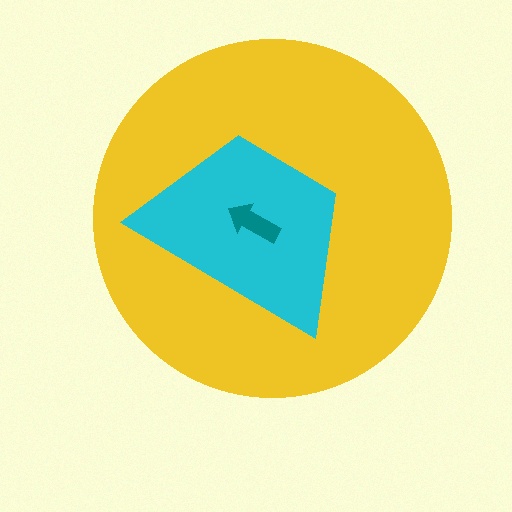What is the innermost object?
The teal arrow.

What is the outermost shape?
The yellow circle.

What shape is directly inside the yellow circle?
The cyan trapezoid.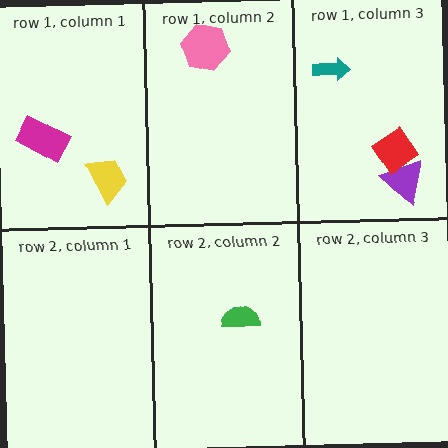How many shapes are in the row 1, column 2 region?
1.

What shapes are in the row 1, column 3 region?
The purple triangle, the teal arrow, the red diamond.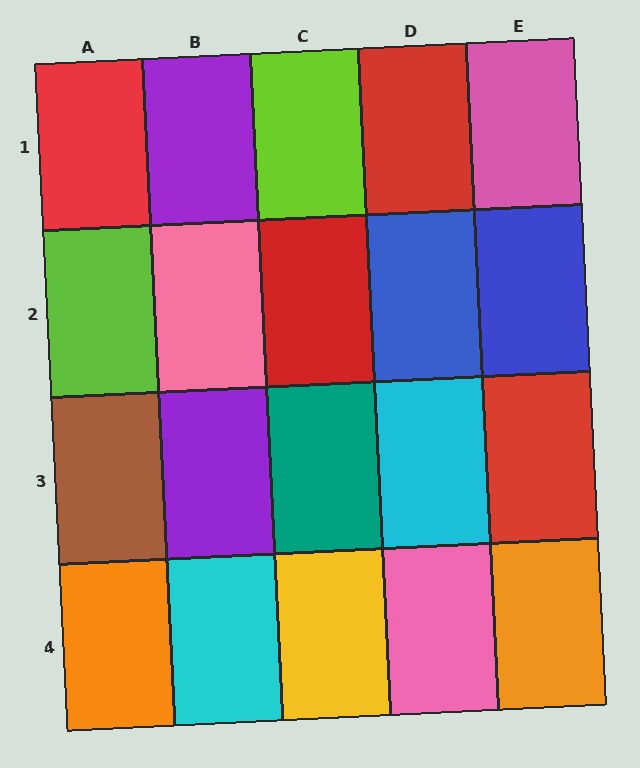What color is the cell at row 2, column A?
Lime.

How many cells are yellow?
1 cell is yellow.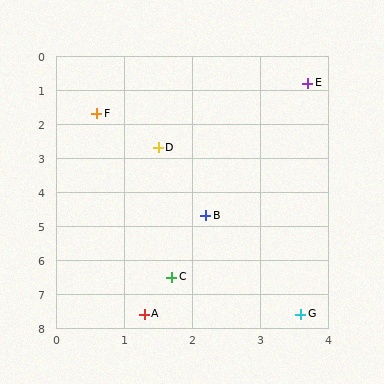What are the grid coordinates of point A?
Point A is at approximately (1.3, 7.6).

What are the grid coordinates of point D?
Point D is at approximately (1.5, 2.7).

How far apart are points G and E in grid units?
Points G and E are about 6.8 grid units apart.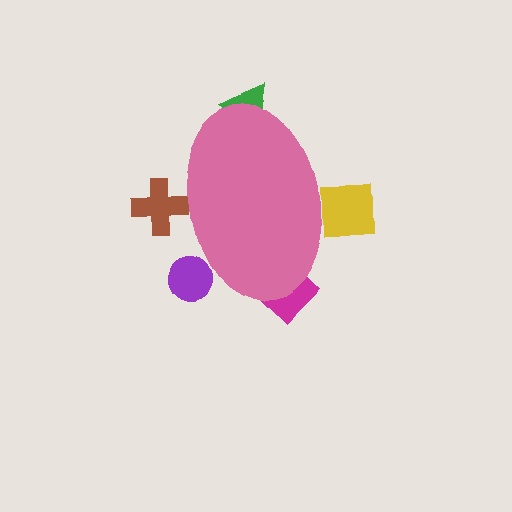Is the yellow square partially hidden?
Yes, the yellow square is partially hidden behind the pink ellipse.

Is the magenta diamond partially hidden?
Yes, the magenta diamond is partially hidden behind the pink ellipse.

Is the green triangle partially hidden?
Yes, the green triangle is partially hidden behind the pink ellipse.